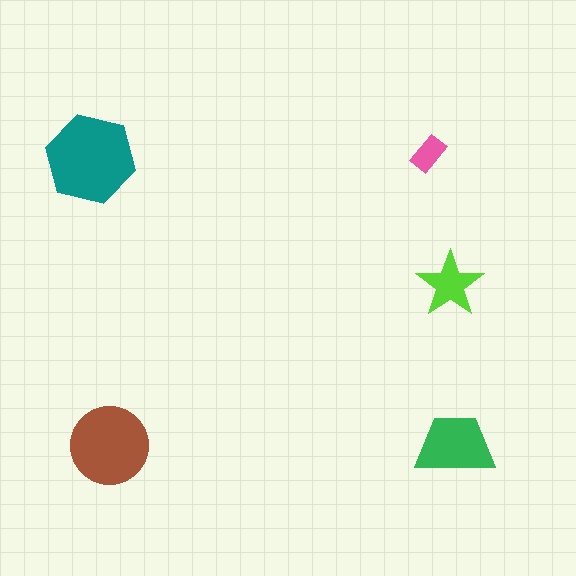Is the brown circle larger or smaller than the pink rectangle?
Larger.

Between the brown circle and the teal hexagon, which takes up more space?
The teal hexagon.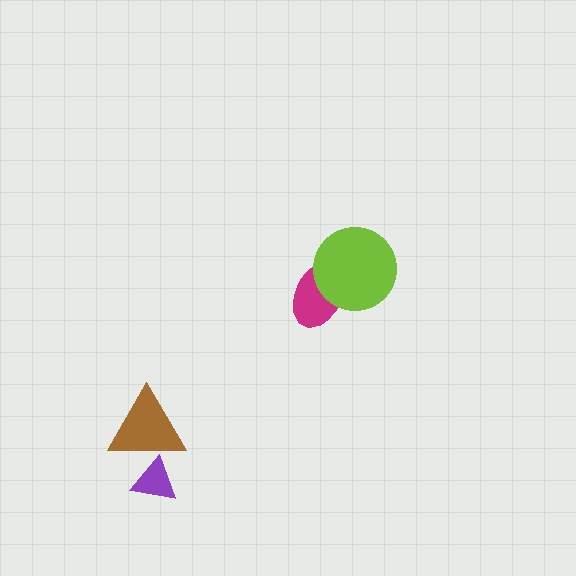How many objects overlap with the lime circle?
1 object overlaps with the lime circle.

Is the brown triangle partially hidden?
No, no other shape covers it.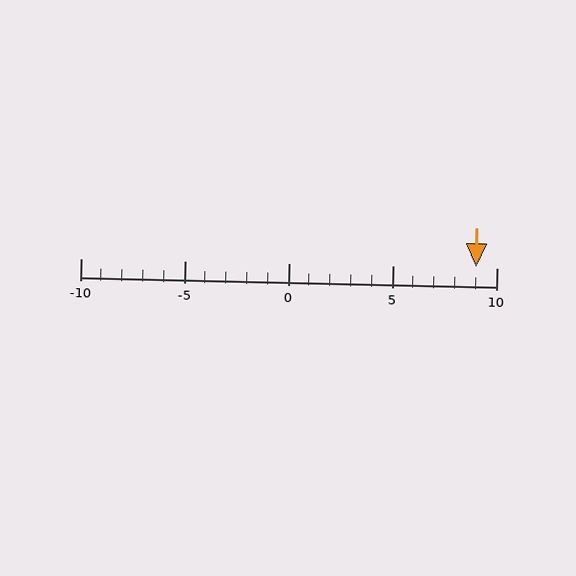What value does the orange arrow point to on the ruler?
The orange arrow points to approximately 9.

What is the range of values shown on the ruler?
The ruler shows values from -10 to 10.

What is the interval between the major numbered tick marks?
The major tick marks are spaced 5 units apart.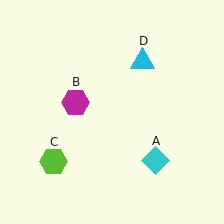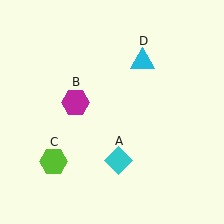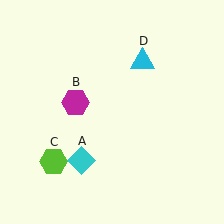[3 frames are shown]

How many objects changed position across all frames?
1 object changed position: cyan diamond (object A).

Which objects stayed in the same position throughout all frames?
Magenta hexagon (object B) and lime hexagon (object C) and cyan triangle (object D) remained stationary.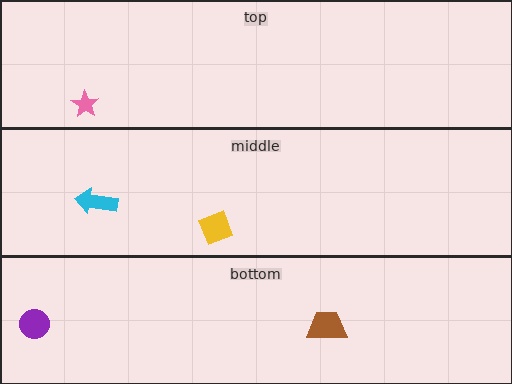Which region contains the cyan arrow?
The middle region.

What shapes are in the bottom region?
The purple circle, the brown trapezoid.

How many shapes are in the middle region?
2.